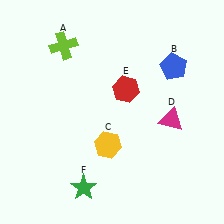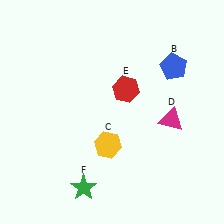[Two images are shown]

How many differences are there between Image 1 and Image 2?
There is 1 difference between the two images.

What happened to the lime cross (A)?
The lime cross (A) was removed in Image 2. It was in the top-left area of Image 1.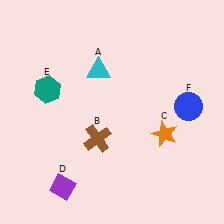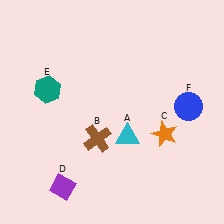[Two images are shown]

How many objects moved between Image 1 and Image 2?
1 object moved between the two images.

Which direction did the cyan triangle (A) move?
The cyan triangle (A) moved down.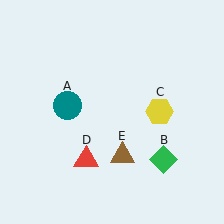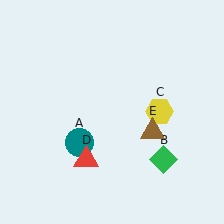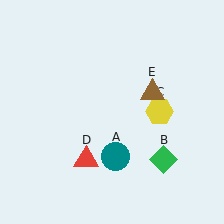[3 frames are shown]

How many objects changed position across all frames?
2 objects changed position: teal circle (object A), brown triangle (object E).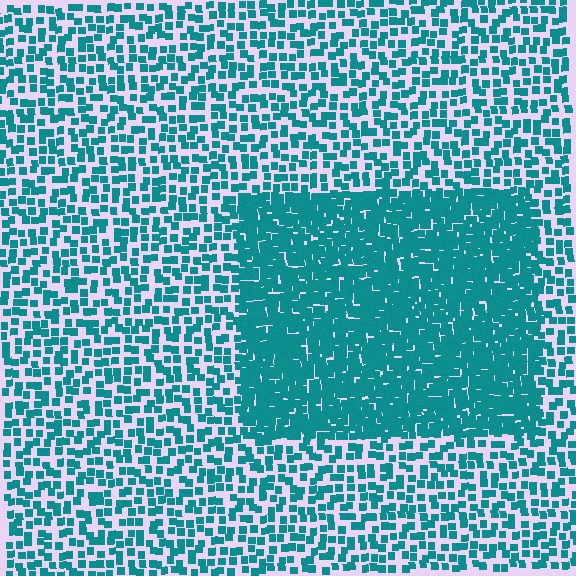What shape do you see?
I see a rectangle.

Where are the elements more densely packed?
The elements are more densely packed inside the rectangle boundary.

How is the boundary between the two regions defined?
The boundary is defined by a change in element density (approximately 2.3x ratio). All elements are the same color, size, and shape.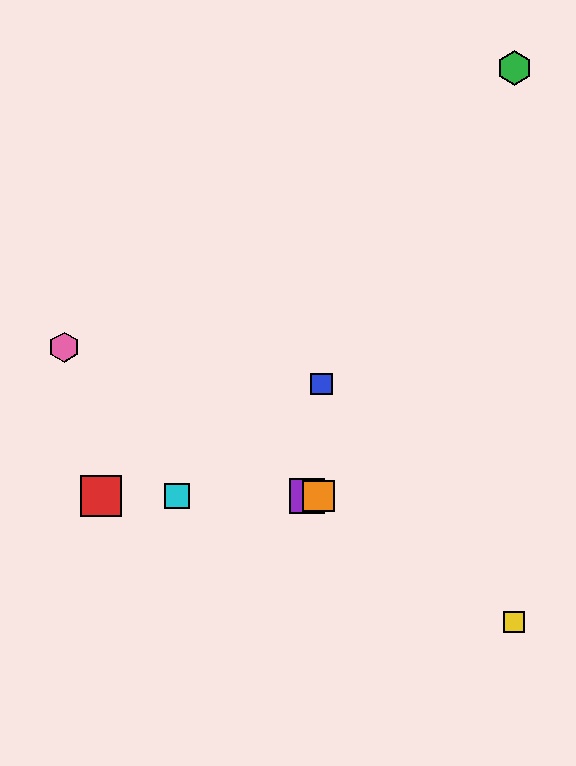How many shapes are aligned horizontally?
4 shapes (the red square, the purple square, the orange square, the cyan square) are aligned horizontally.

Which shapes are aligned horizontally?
The red square, the purple square, the orange square, the cyan square are aligned horizontally.